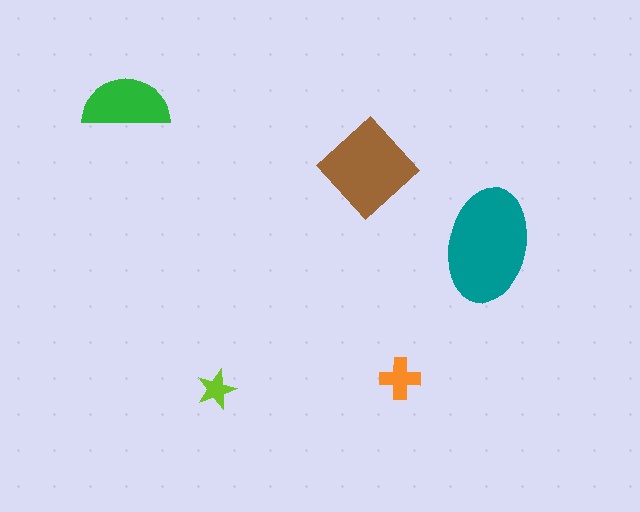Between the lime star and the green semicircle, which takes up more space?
The green semicircle.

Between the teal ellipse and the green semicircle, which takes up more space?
The teal ellipse.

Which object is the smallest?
The lime star.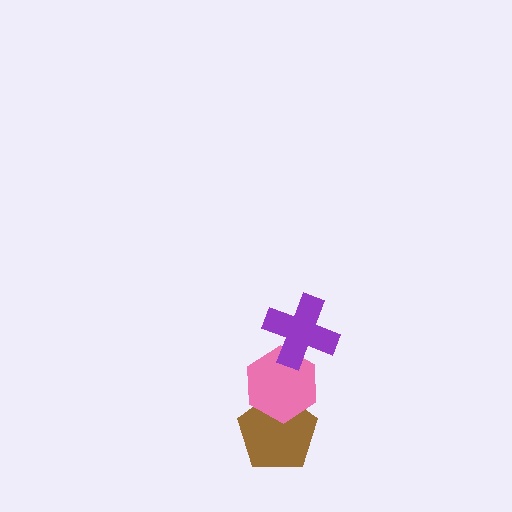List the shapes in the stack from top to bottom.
From top to bottom: the purple cross, the pink hexagon, the brown pentagon.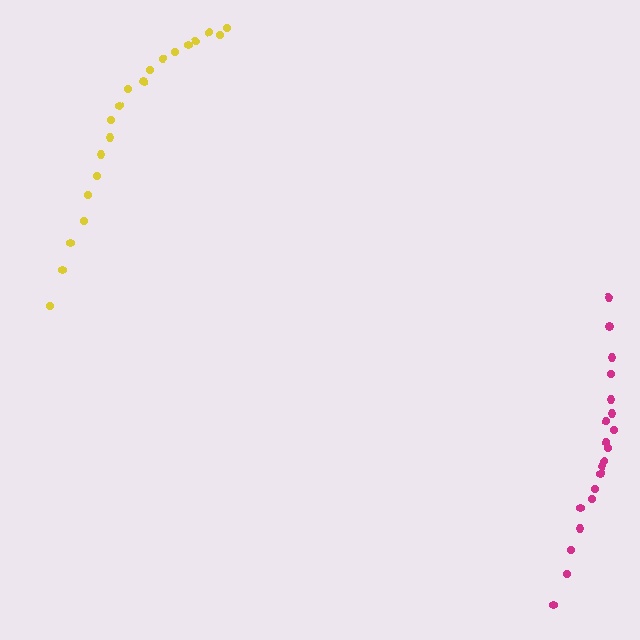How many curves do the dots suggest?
There are 2 distinct paths.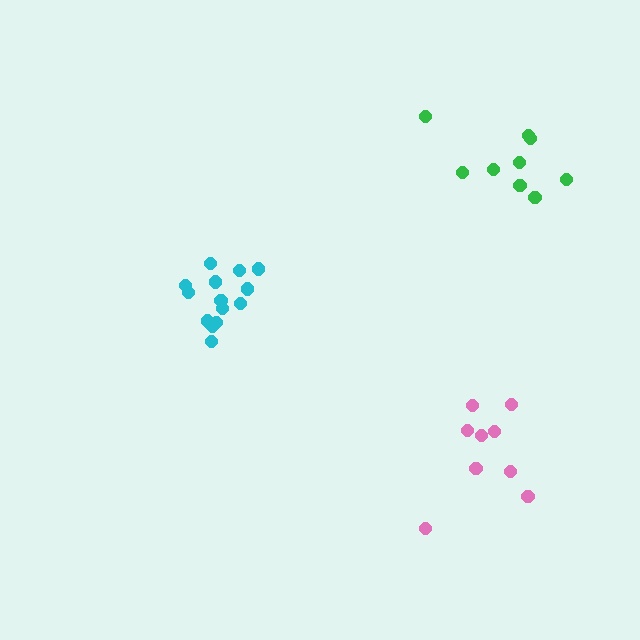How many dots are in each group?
Group 1: 14 dots, Group 2: 9 dots, Group 3: 9 dots (32 total).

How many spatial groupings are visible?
There are 3 spatial groupings.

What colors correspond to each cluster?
The clusters are colored: cyan, pink, green.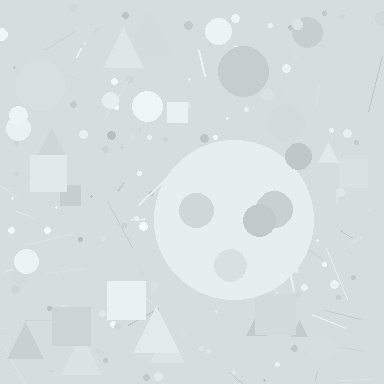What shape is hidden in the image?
A circle is hidden in the image.